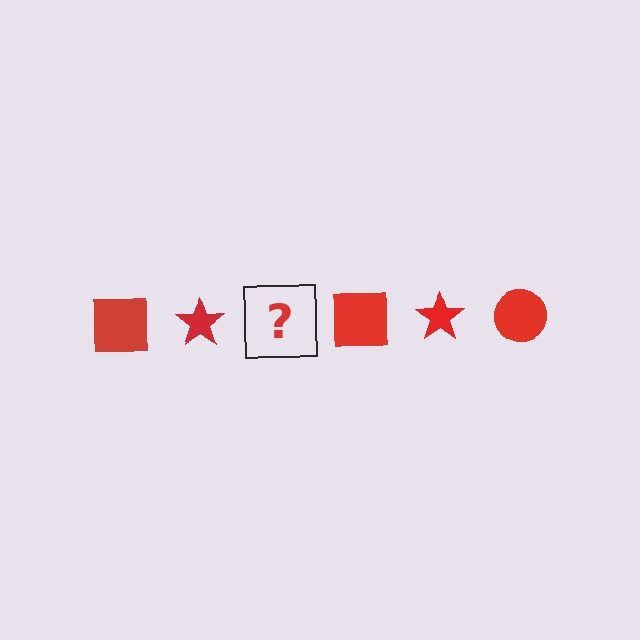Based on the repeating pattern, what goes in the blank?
The blank should be a red circle.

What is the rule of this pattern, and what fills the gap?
The rule is that the pattern cycles through square, star, circle shapes in red. The gap should be filled with a red circle.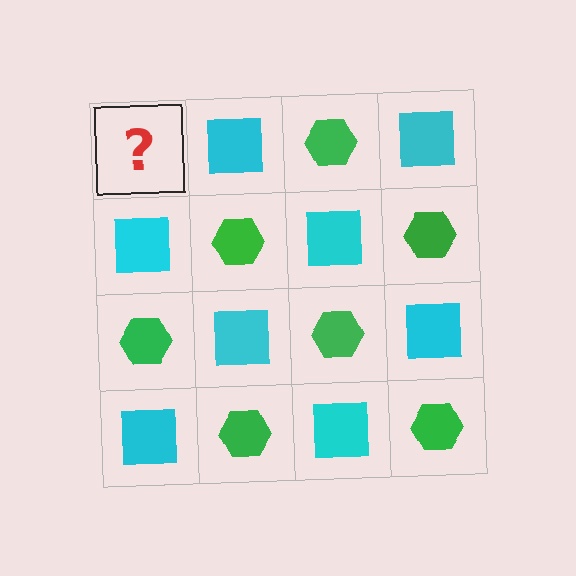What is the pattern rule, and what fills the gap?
The rule is that it alternates green hexagon and cyan square in a checkerboard pattern. The gap should be filled with a green hexagon.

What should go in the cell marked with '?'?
The missing cell should contain a green hexagon.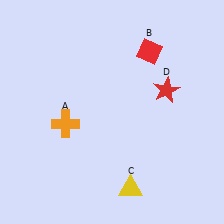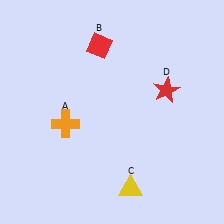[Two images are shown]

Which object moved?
The red diamond (B) moved left.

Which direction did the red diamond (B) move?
The red diamond (B) moved left.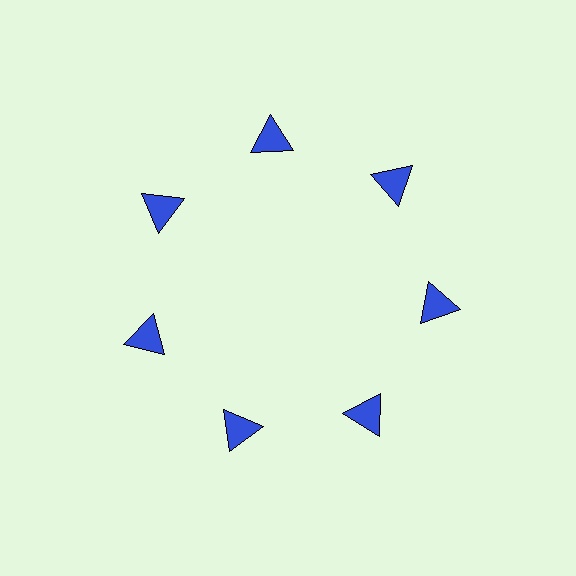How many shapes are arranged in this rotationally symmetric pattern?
There are 7 shapes, arranged in 7 groups of 1.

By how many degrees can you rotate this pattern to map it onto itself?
The pattern maps onto itself every 51 degrees of rotation.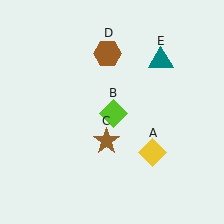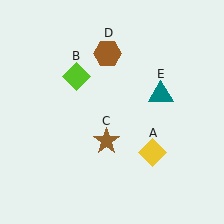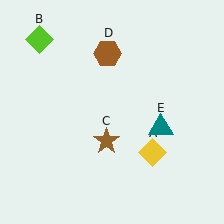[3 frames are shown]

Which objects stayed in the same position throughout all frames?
Yellow diamond (object A) and brown star (object C) and brown hexagon (object D) remained stationary.